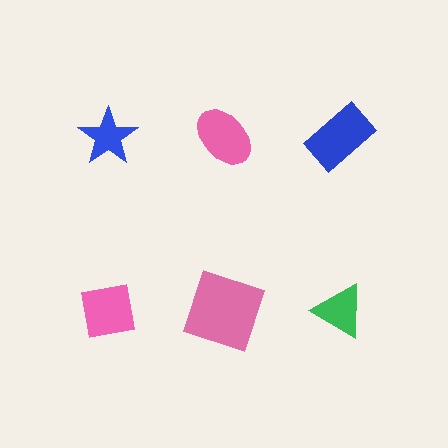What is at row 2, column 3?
A green triangle.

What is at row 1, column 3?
A blue rectangle.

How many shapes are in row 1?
3 shapes.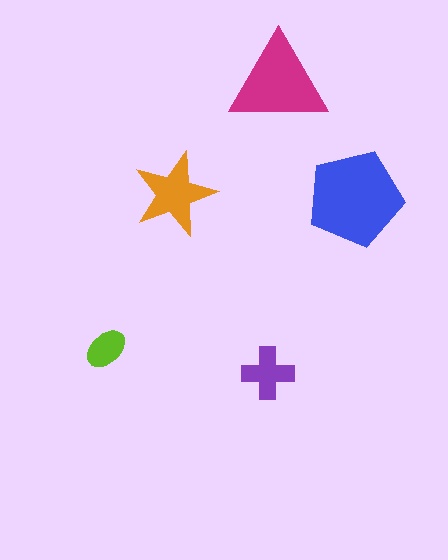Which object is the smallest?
The lime ellipse.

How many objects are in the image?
There are 5 objects in the image.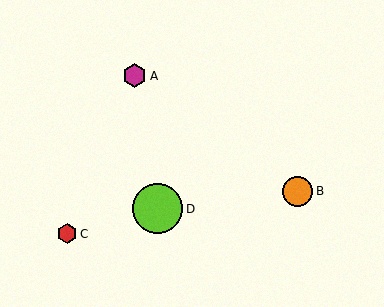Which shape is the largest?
The lime circle (labeled D) is the largest.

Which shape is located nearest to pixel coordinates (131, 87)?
The magenta hexagon (labeled A) at (135, 76) is nearest to that location.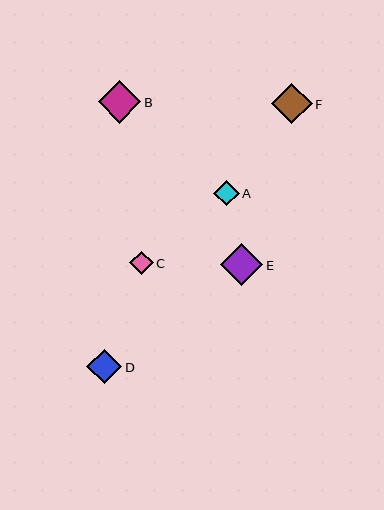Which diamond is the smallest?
Diamond C is the smallest with a size of approximately 24 pixels.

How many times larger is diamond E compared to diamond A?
Diamond E is approximately 1.7 times the size of diamond A.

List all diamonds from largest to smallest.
From largest to smallest: B, E, F, D, A, C.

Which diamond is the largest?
Diamond B is the largest with a size of approximately 42 pixels.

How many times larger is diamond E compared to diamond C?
Diamond E is approximately 1.8 times the size of diamond C.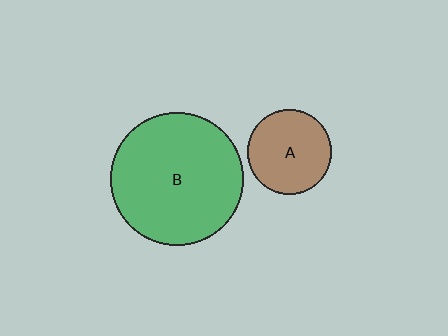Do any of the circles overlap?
No, none of the circles overlap.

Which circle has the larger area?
Circle B (green).